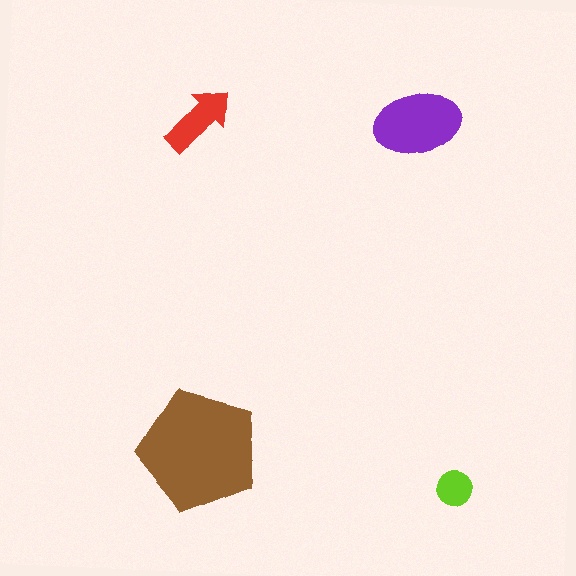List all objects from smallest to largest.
The lime circle, the red arrow, the purple ellipse, the brown pentagon.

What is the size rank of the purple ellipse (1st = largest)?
2nd.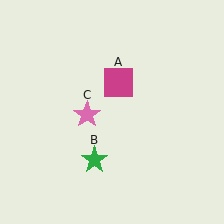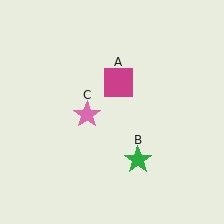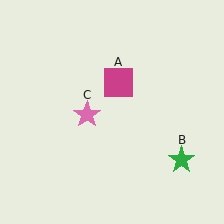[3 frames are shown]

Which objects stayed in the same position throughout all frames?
Magenta square (object A) and pink star (object C) remained stationary.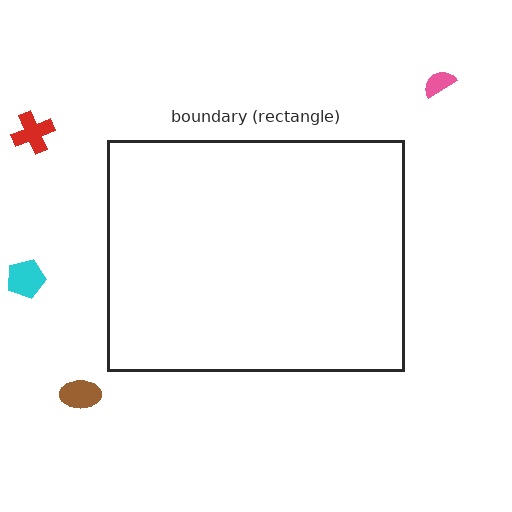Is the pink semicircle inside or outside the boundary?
Outside.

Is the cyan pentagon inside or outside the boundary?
Outside.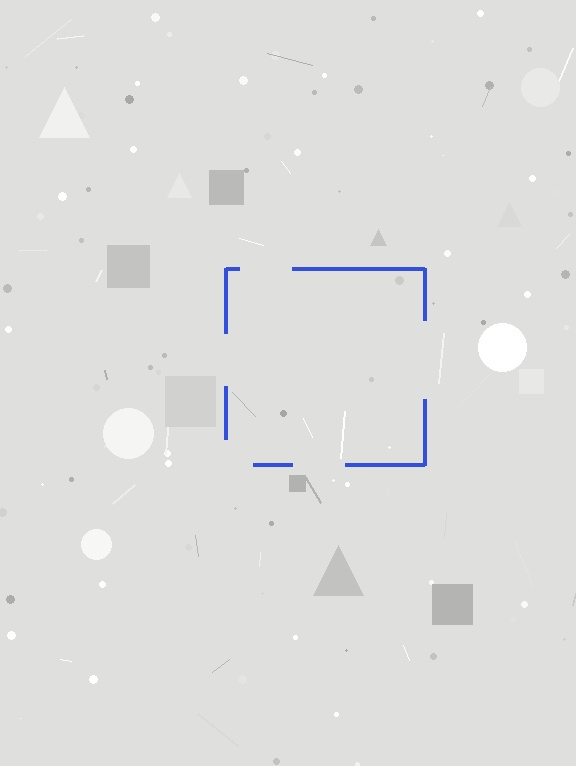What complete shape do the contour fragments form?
The contour fragments form a square.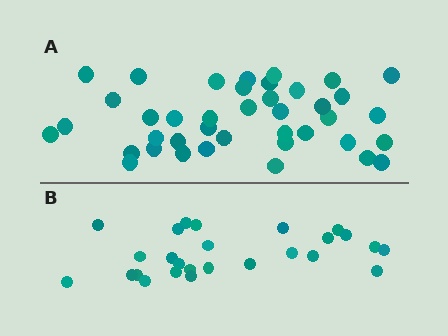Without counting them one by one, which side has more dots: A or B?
Region A (the top region) has more dots.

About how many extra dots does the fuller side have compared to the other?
Region A has approximately 15 more dots than region B.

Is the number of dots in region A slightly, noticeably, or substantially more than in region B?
Region A has substantially more. The ratio is roughly 1.5 to 1.